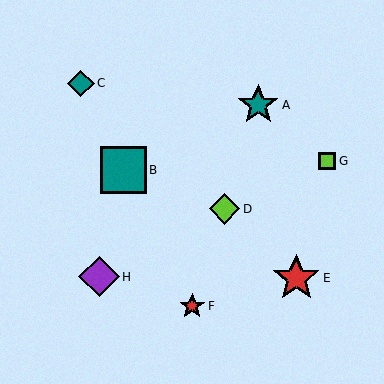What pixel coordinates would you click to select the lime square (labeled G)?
Click at (327, 161) to select the lime square G.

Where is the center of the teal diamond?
The center of the teal diamond is at (81, 83).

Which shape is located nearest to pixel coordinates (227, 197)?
The lime diamond (labeled D) at (224, 209) is nearest to that location.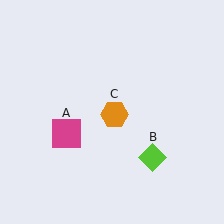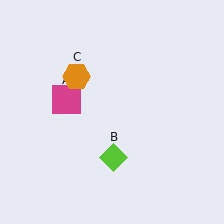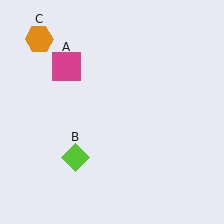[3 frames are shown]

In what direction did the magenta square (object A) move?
The magenta square (object A) moved up.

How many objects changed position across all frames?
3 objects changed position: magenta square (object A), lime diamond (object B), orange hexagon (object C).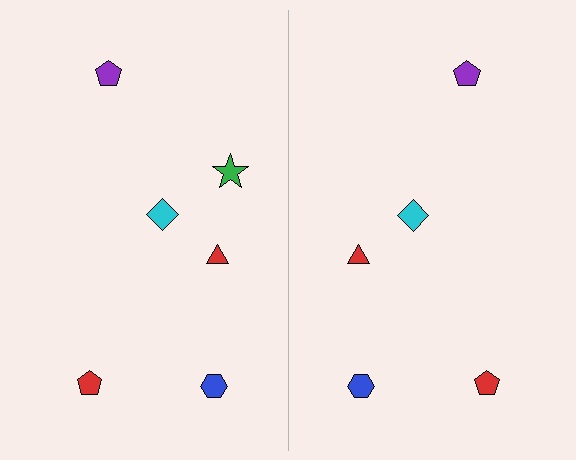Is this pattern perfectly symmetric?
No, the pattern is not perfectly symmetric. A green star is missing from the right side.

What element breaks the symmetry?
A green star is missing from the right side.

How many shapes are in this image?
There are 11 shapes in this image.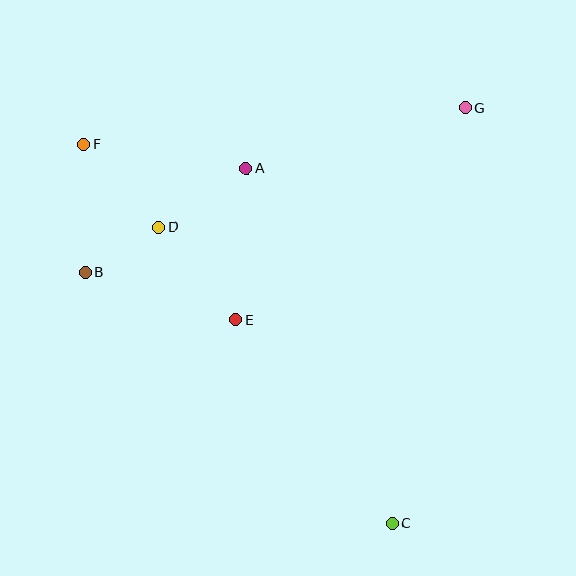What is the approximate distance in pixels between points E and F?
The distance between E and F is approximately 232 pixels.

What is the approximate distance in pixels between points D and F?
The distance between D and F is approximately 111 pixels.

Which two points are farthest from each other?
Points C and F are farthest from each other.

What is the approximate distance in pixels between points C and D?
The distance between C and D is approximately 377 pixels.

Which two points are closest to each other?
Points B and D are closest to each other.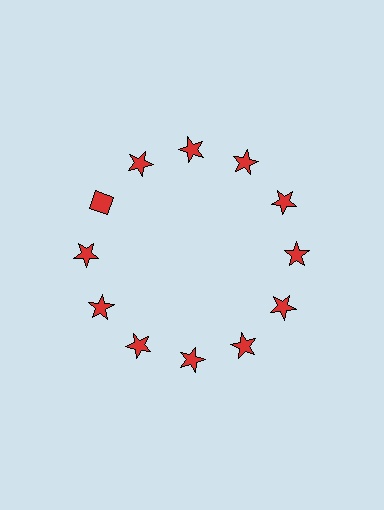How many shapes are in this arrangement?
There are 12 shapes arranged in a ring pattern.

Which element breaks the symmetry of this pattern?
The red diamond at roughly the 10 o'clock position breaks the symmetry. All other shapes are red stars.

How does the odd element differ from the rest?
It has a different shape: diamond instead of star.